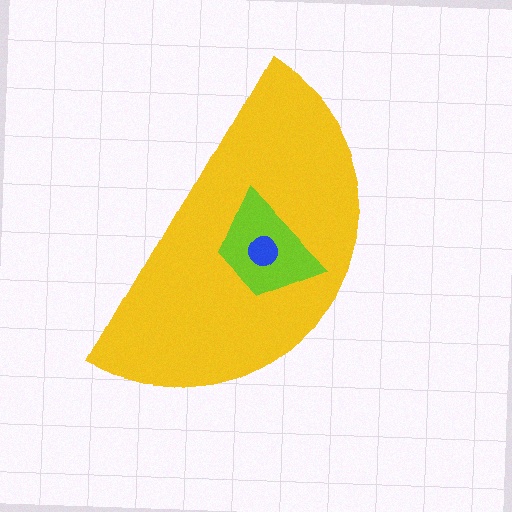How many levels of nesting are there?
3.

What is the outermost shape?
The yellow semicircle.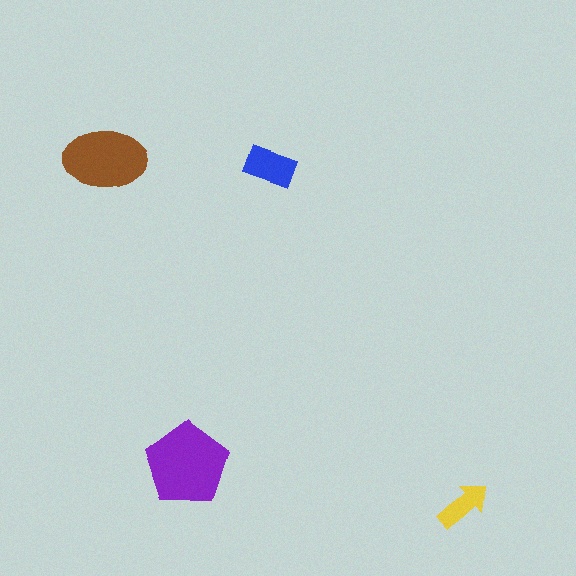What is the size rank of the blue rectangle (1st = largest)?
3rd.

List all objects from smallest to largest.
The yellow arrow, the blue rectangle, the brown ellipse, the purple pentagon.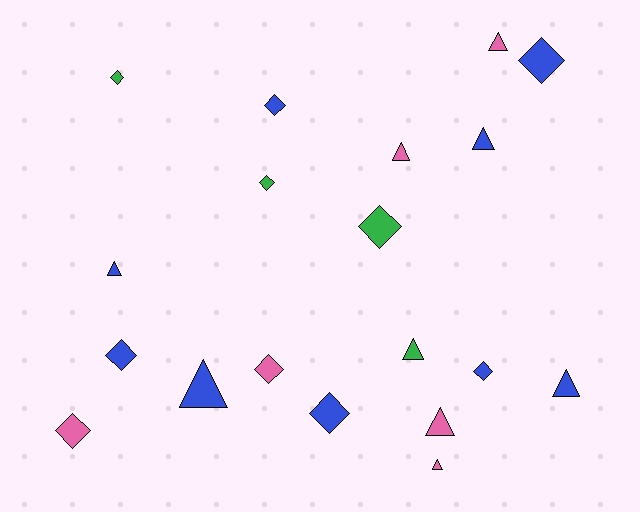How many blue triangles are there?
There are 4 blue triangles.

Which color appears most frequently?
Blue, with 9 objects.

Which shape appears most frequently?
Diamond, with 10 objects.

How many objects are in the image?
There are 19 objects.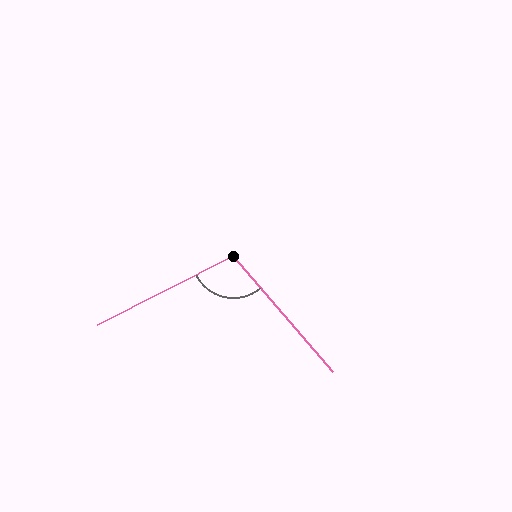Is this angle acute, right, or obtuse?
It is obtuse.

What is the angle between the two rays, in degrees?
Approximately 104 degrees.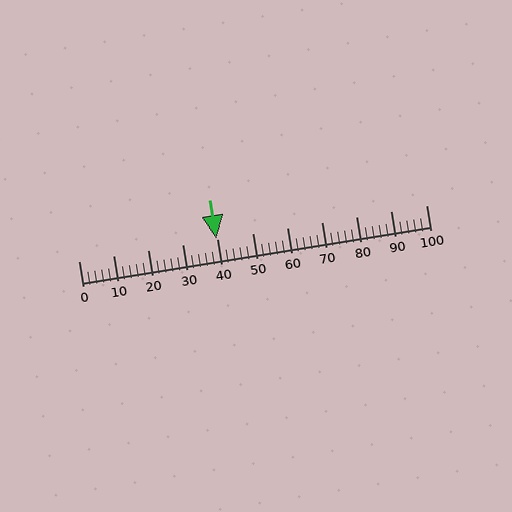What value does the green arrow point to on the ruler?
The green arrow points to approximately 40.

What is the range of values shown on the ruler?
The ruler shows values from 0 to 100.